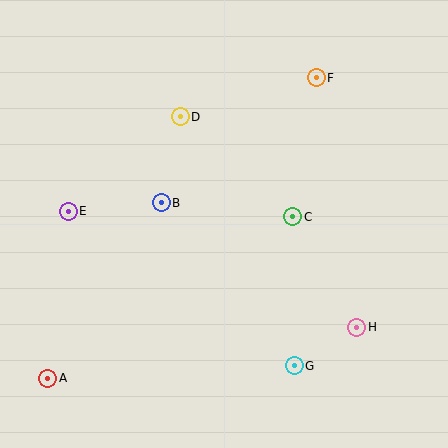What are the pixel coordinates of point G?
Point G is at (294, 366).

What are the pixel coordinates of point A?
Point A is at (48, 378).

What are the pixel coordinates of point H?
Point H is at (357, 327).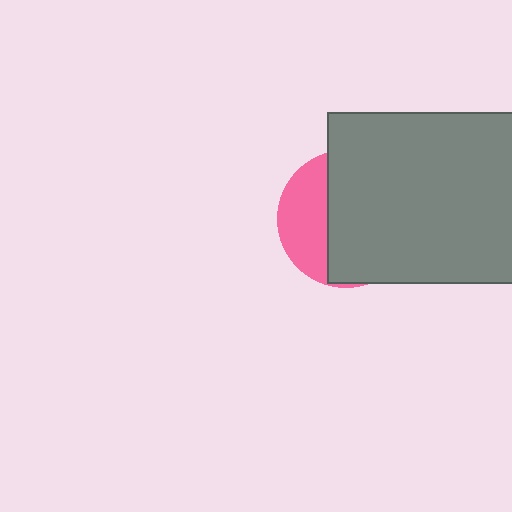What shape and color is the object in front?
The object in front is a gray rectangle.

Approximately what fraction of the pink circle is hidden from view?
Roughly 66% of the pink circle is hidden behind the gray rectangle.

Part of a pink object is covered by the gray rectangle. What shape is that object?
It is a circle.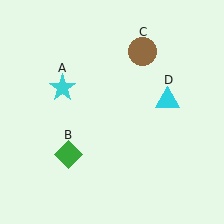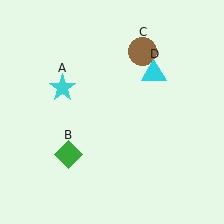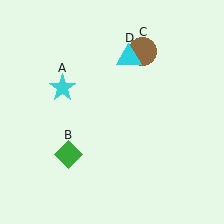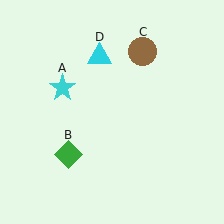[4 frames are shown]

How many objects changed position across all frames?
1 object changed position: cyan triangle (object D).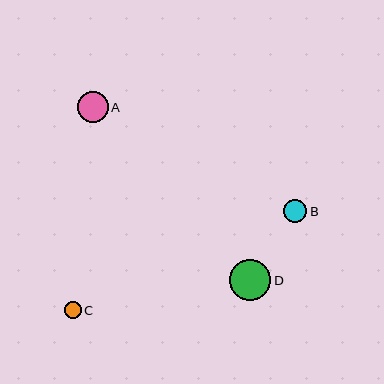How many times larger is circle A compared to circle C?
Circle A is approximately 1.8 times the size of circle C.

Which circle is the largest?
Circle D is the largest with a size of approximately 41 pixels.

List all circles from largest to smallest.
From largest to smallest: D, A, B, C.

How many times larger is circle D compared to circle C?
Circle D is approximately 2.4 times the size of circle C.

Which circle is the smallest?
Circle C is the smallest with a size of approximately 17 pixels.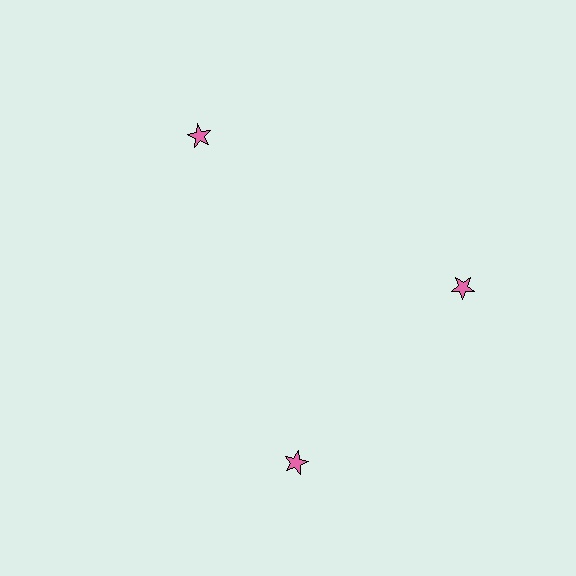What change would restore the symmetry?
The symmetry would be restored by rotating it back into even spacing with its neighbors so that all 3 stars sit at equal angles and equal distance from the center.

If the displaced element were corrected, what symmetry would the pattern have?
It would have 3-fold rotational symmetry — the pattern would map onto itself every 120 degrees.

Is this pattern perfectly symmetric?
No. The 3 pink stars are arranged in a ring, but one element near the 7 o'clock position is rotated out of alignment along the ring, breaking the 3-fold rotational symmetry.